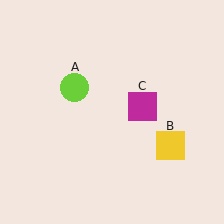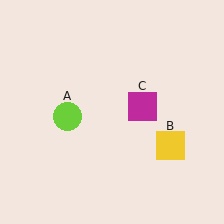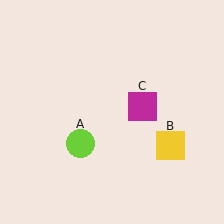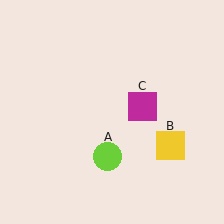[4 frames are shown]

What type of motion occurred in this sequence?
The lime circle (object A) rotated counterclockwise around the center of the scene.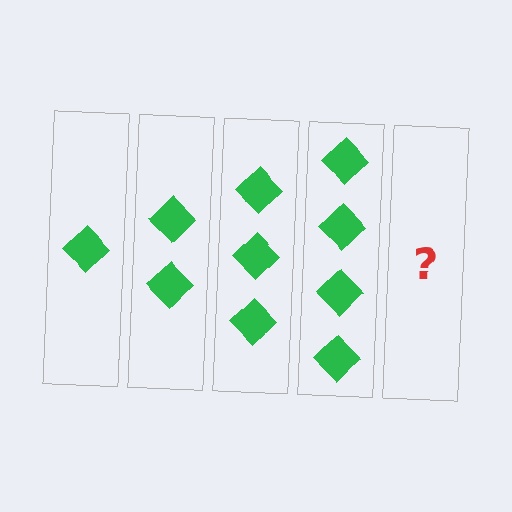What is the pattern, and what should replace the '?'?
The pattern is that each step adds one more diamond. The '?' should be 5 diamonds.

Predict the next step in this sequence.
The next step is 5 diamonds.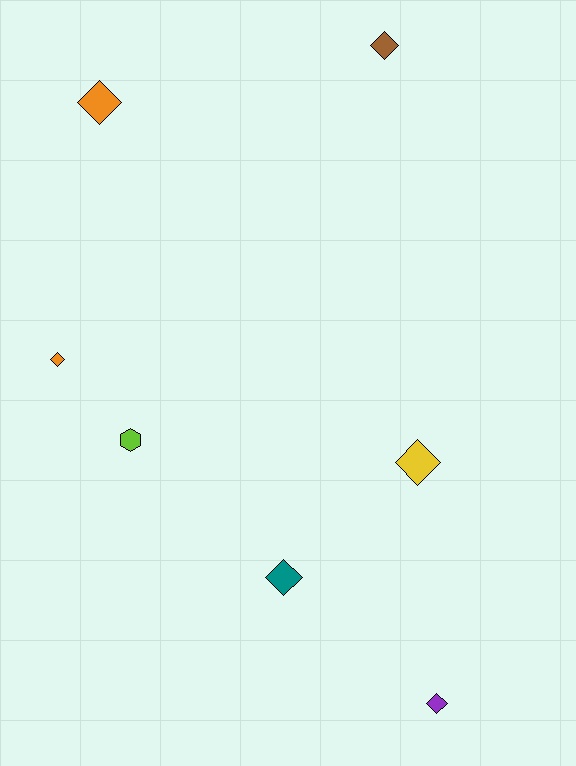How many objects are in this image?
There are 7 objects.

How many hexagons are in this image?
There is 1 hexagon.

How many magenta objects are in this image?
There are no magenta objects.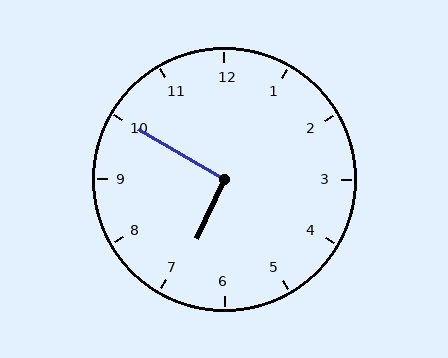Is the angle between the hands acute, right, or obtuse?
It is right.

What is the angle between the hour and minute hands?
Approximately 95 degrees.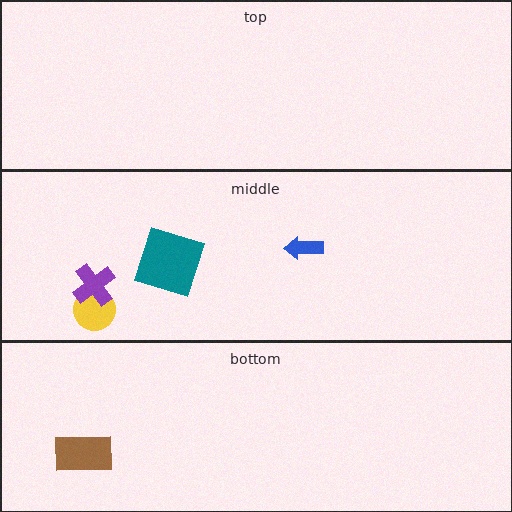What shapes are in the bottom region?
The brown rectangle.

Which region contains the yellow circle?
The middle region.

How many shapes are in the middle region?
4.